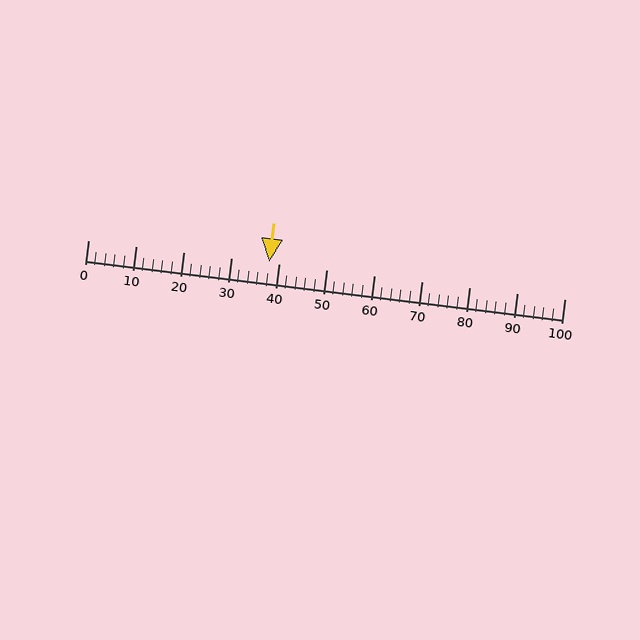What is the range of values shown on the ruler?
The ruler shows values from 0 to 100.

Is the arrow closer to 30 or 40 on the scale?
The arrow is closer to 40.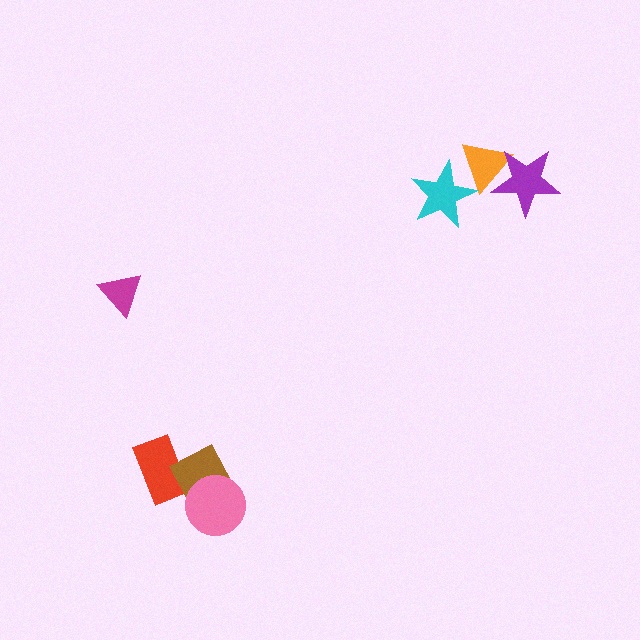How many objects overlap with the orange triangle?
2 objects overlap with the orange triangle.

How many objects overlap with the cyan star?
1 object overlaps with the cyan star.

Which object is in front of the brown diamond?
The pink circle is in front of the brown diamond.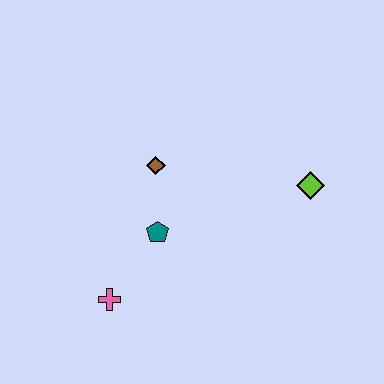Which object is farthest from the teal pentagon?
The lime diamond is farthest from the teal pentagon.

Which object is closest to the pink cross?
The teal pentagon is closest to the pink cross.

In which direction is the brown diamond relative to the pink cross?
The brown diamond is above the pink cross.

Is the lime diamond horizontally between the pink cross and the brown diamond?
No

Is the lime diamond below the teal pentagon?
No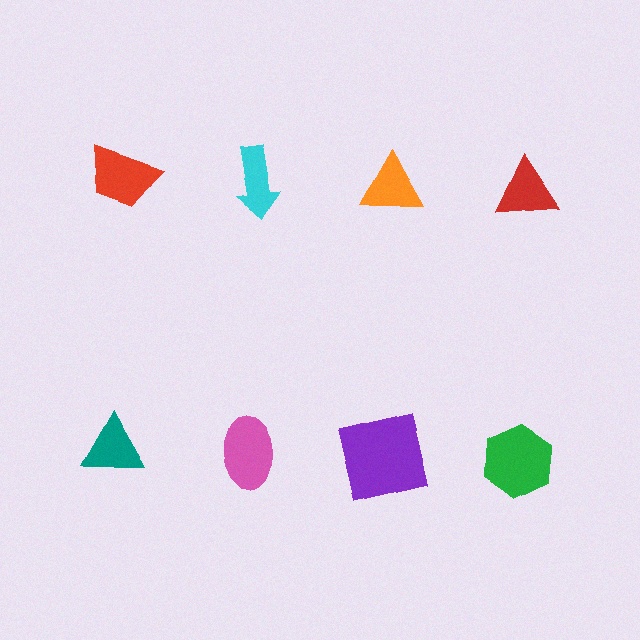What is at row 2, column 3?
A purple square.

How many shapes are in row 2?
4 shapes.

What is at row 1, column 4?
A red triangle.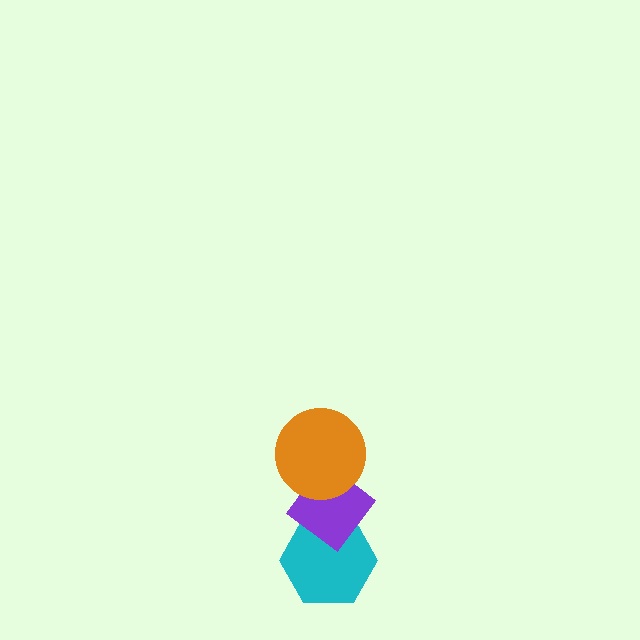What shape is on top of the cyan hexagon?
The purple diamond is on top of the cyan hexagon.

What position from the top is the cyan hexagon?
The cyan hexagon is 3rd from the top.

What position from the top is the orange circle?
The orange circle is 1st from the top.